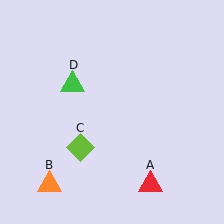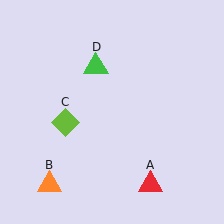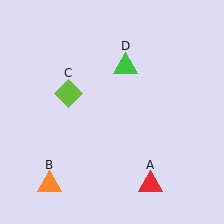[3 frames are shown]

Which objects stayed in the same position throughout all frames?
Red triangle (object A) and orange triangle (object B) remained stationary.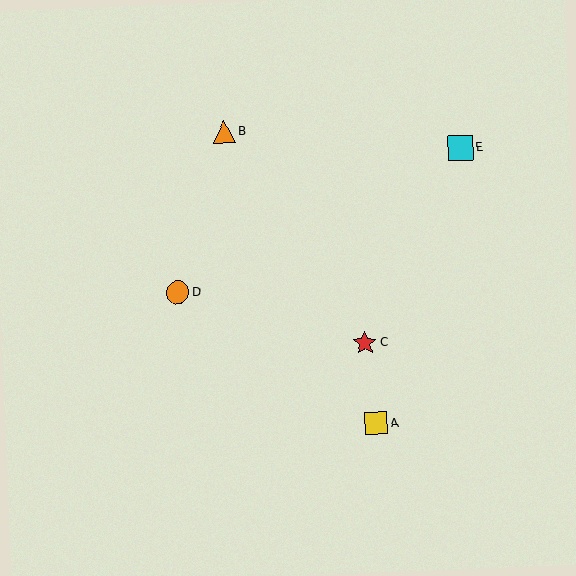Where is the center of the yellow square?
The center of the yellow square is at (376, 423).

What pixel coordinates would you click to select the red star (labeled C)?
Click at (365, 343) to select the red star C.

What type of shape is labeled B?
Shape B is an orange triangle.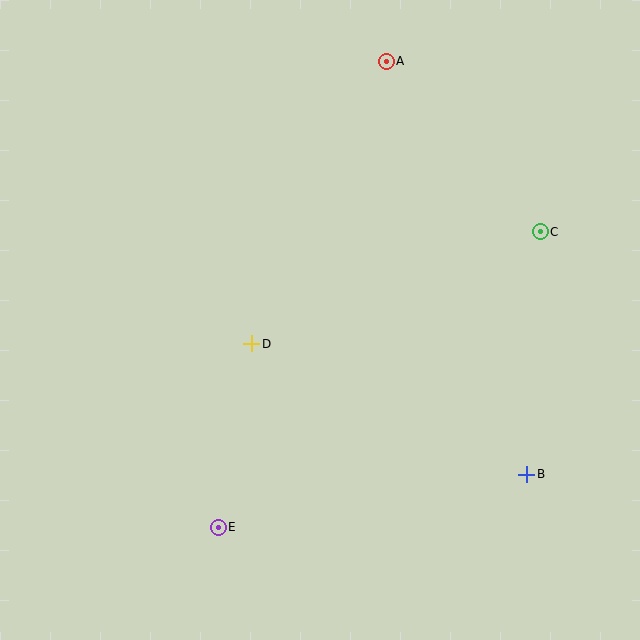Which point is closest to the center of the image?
Point D at (252, 344) is closest to the center.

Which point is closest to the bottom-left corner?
Point E is closest to the bottom-left corner.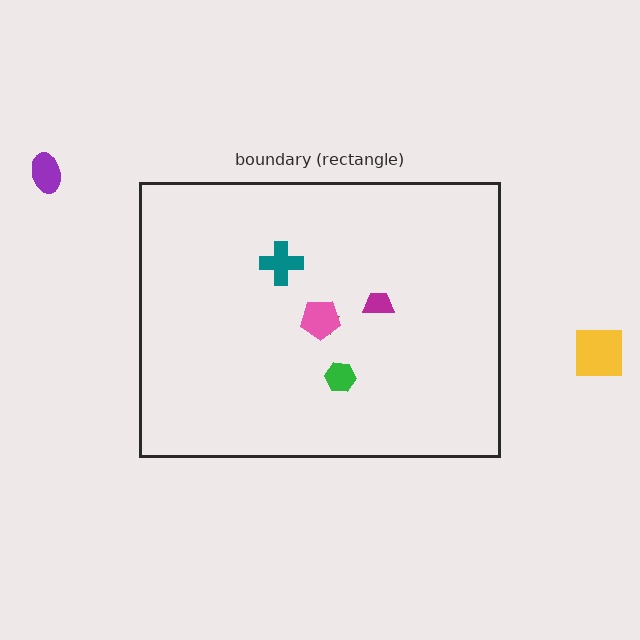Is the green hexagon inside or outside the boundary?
Inside.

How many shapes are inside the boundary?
5 inside, 2 outside.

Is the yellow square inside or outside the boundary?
Outside.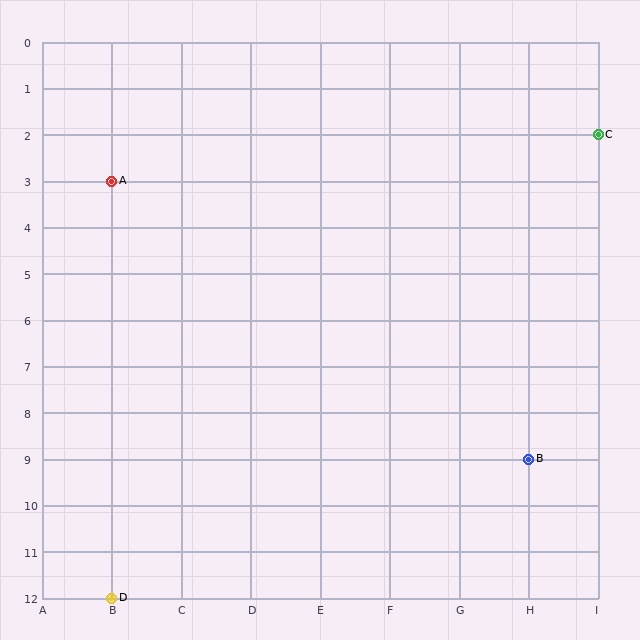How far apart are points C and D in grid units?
Points C and D are 7 columns and 10 rows apart (about 12.2 grid units diagonally).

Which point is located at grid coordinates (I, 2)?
Point C is at (I, 2).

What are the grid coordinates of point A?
Point A is at grid coordinates (B, 3).